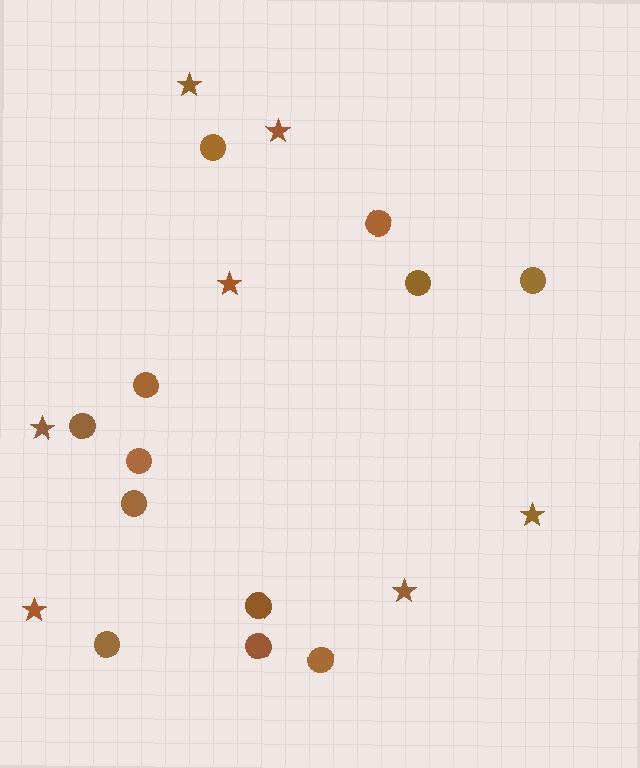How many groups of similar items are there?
There are 2 groups: one group of circles (12) and one group of stars (7).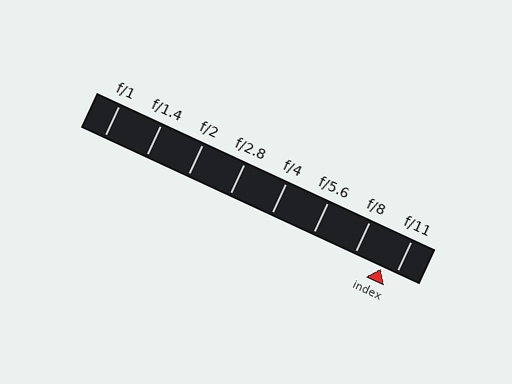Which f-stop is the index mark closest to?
The index mark is closest to f/11.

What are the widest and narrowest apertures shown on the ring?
The widest aperture shown is f/1 and the narrowest is f/11.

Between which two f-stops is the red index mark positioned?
The index mark is between f/8 and f/11.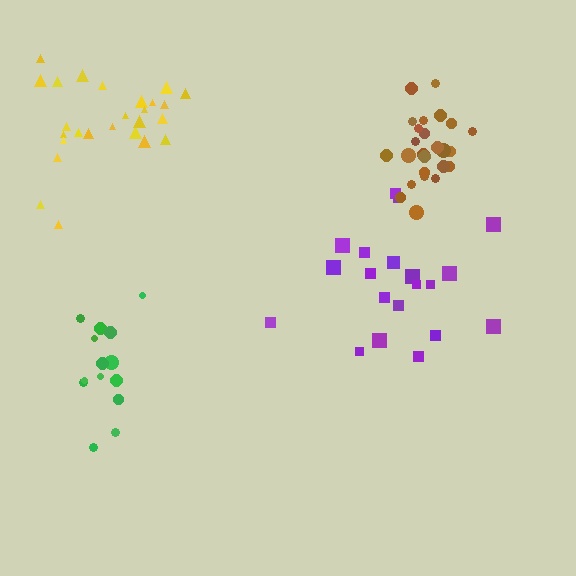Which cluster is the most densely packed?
Brown.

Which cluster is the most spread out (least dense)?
Yellow.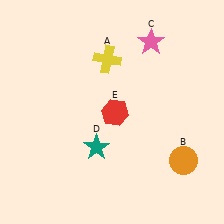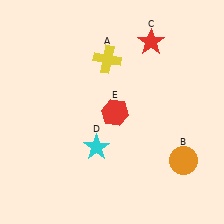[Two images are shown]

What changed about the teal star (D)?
In Image 1, D is teal. In Image 2, it changed to cyan.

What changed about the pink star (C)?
In Image 1, C is pink. In Image 2, it changed to red.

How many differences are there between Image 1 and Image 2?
There are 2 differences between the two images.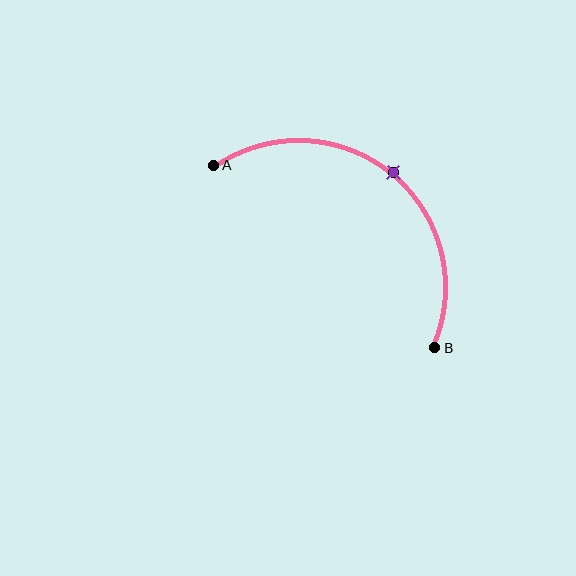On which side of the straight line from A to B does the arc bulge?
The arc bulges above and to the right of the straight line connecting A and B.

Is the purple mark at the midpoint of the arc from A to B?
Yes. The purple mark lies on the arc at equal arc-length from both A and B — it is the arc midpoint.